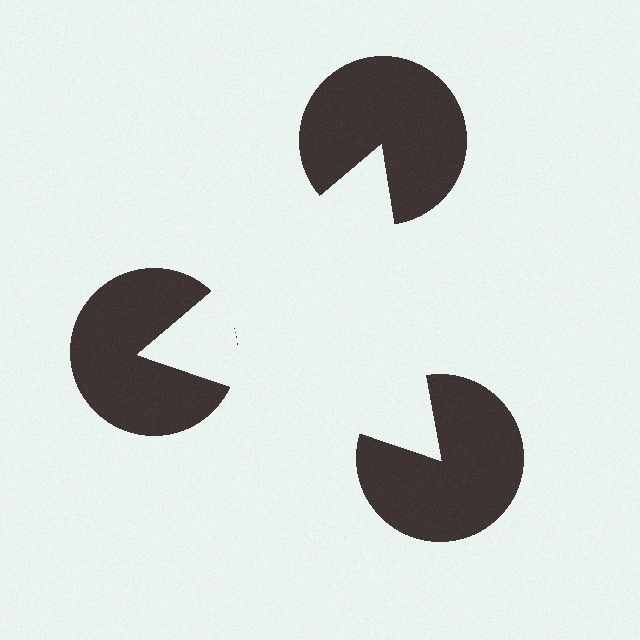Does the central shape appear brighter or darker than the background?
It typically appears slightly brighter than the background, even though no actual brightness change is drawn.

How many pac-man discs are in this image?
There are 3 — one at each vertex of the illusory triangle.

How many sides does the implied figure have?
3 sides.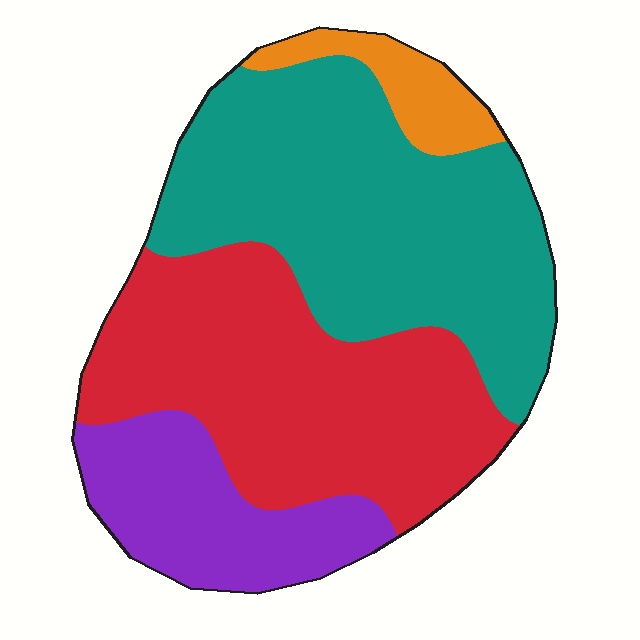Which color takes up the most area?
Teal, at roughly 40%.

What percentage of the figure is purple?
Purple covers roughly 15% of the figure.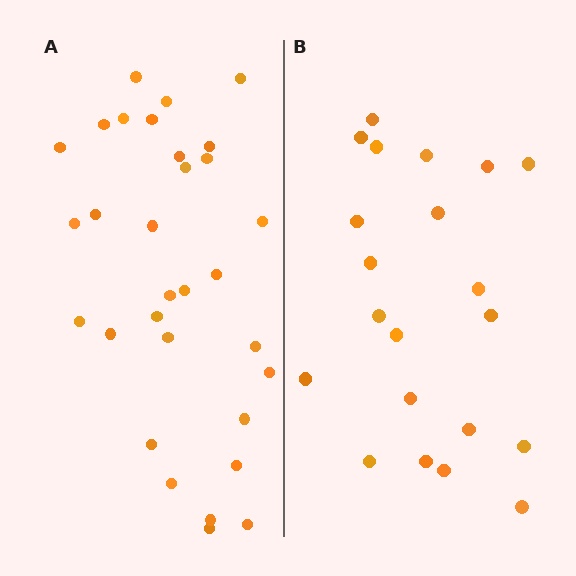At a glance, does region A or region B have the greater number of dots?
Region A (the left region) has more dots.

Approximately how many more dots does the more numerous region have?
Region A has roughly 10 or so more dots than region B.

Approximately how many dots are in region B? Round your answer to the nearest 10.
About 20 dots. (The exact count is 21, which rounds to 20.)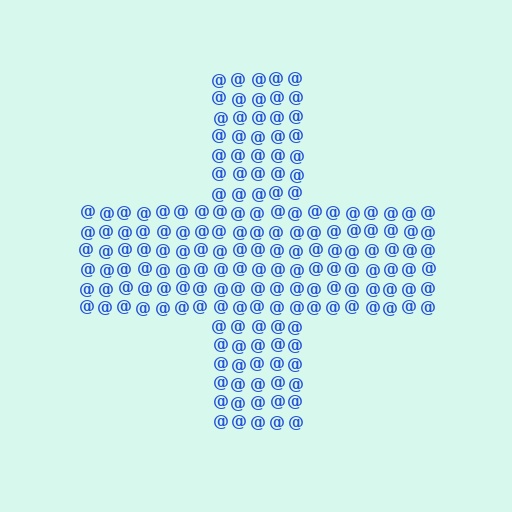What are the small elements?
The small elements are at signs.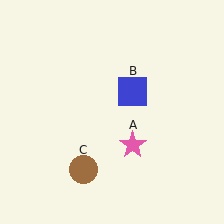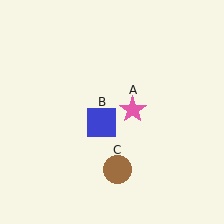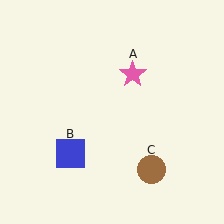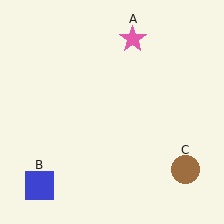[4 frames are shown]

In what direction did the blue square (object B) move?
The blue square (object B) moved down and to the left.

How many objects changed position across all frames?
3 objects changed position: pink star (object A), blue square (object B), brown circle (object C).